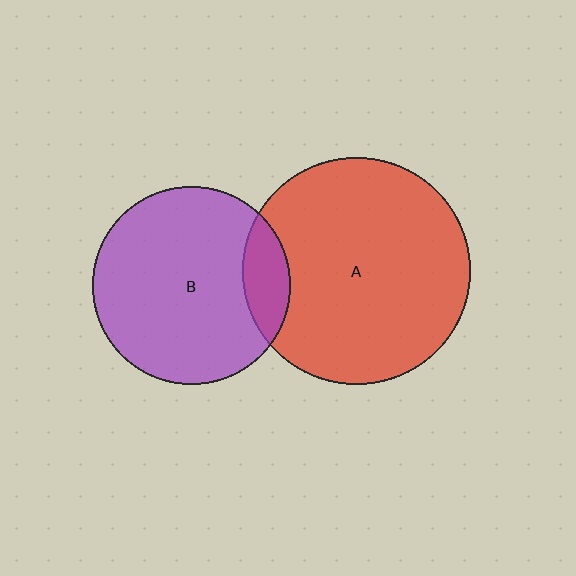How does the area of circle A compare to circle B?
Approximately 1.3 times.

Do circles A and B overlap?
Yes.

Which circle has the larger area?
Circle A (red).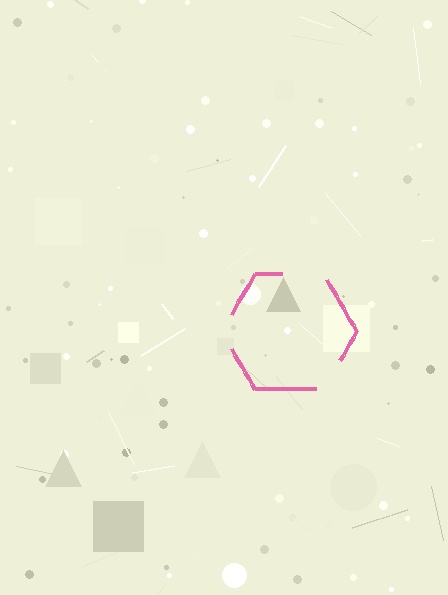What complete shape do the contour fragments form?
The contour fragments form a hexagon.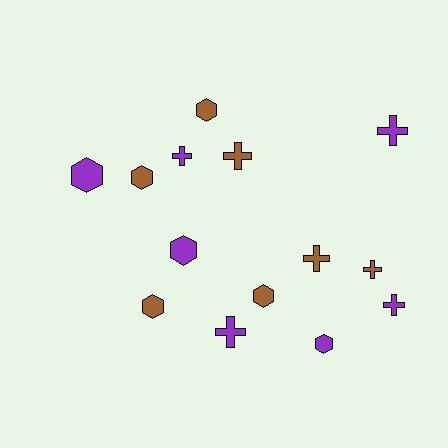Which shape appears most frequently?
Cross, with 7 objects.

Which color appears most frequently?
Purple, with 7 objects.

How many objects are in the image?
There are 14 objects.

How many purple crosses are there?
There are 4 purple crosses.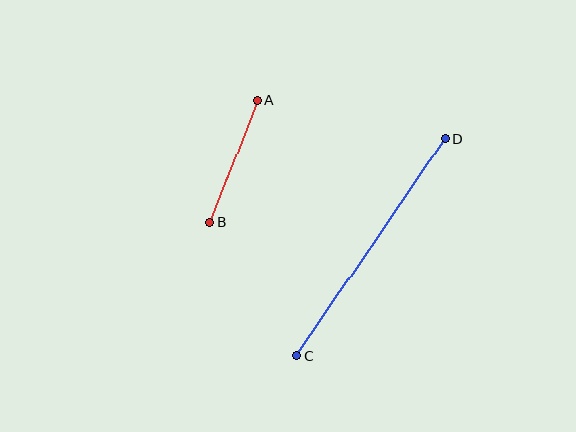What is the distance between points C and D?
The distance is approximately 263 pixels.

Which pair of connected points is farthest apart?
Points C and D are farthest apart.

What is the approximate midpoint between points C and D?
The midpoint is at approximately (371, 247) pixels.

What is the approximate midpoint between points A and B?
The midpoint is at approximately (233, 161) pixels.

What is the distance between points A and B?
The distance is approximately 131 pixels.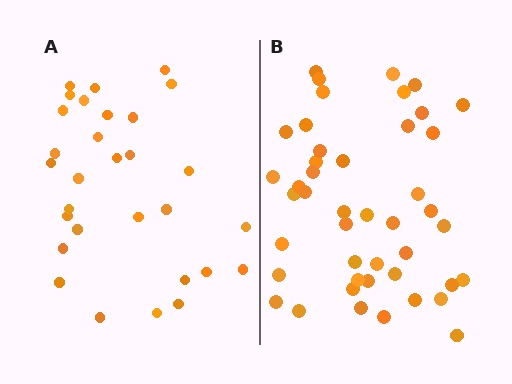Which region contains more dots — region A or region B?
Region B (the right region) has more dots.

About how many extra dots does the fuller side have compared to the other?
Region B has approximately 15 more dots than region A.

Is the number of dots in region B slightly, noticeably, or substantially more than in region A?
Region B has substantially more. The ratio is roughly 1.5 to 1.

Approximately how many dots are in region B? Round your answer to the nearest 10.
About 40 dots. (The exact count is 45, which rounds to 40.)